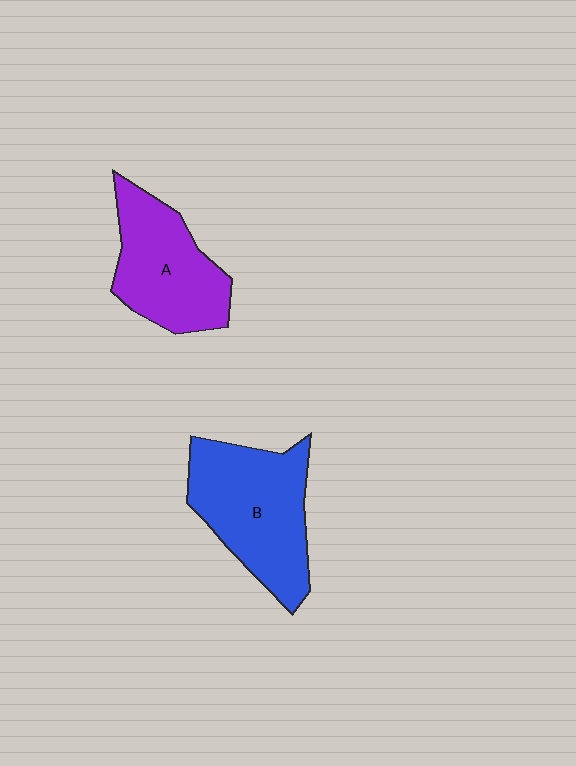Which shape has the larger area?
Shape B (blue).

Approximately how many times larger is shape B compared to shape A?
Approximately 1.2 times.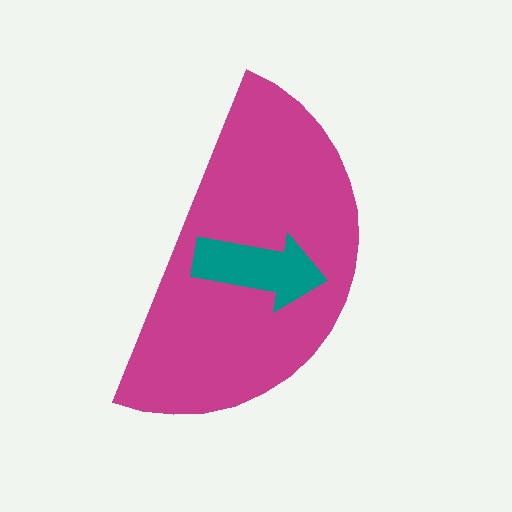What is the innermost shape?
The teal arrow.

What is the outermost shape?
The magenta semicircle.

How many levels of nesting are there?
2.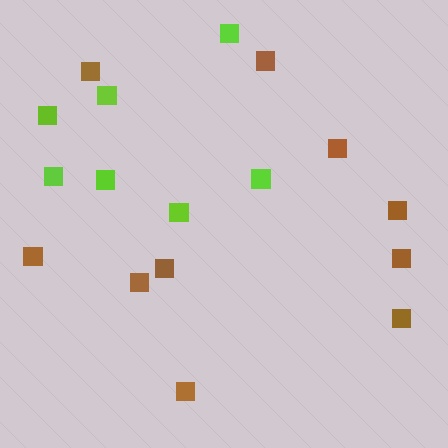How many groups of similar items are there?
There are 2 groups: one group of lime squares (7) and one group of brown squares (10).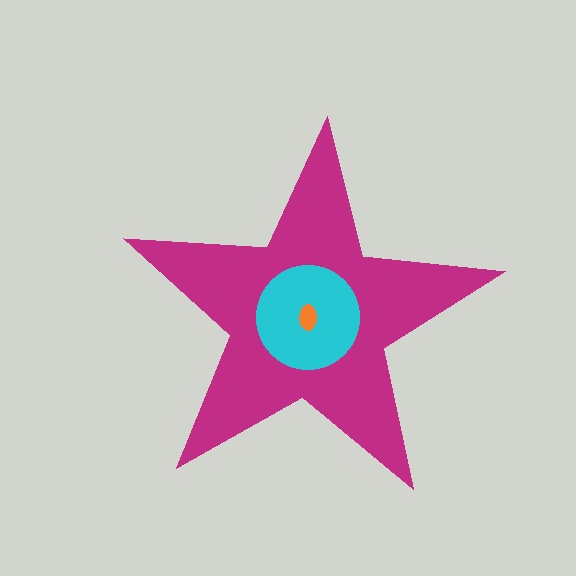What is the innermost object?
The orange ellipse.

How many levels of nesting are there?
3.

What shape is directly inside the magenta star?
The cyan circle.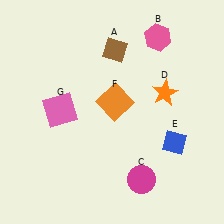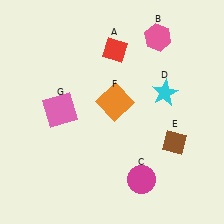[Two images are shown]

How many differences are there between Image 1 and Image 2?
There are 3 differences between the two images.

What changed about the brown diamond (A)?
In Image 1, A is brown. In Image 2, it changed to red.